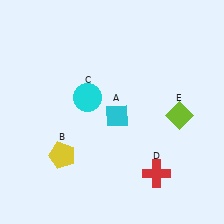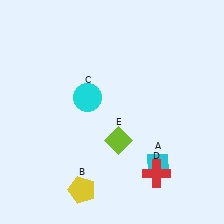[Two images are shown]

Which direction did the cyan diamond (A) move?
The cyan diamond (A) moved down.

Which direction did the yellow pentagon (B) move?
The yellow pentagon (B) moved down.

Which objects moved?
The objects that moved are: the cyan diamond (A), the yellow pentagon (B), the lime diamond (E).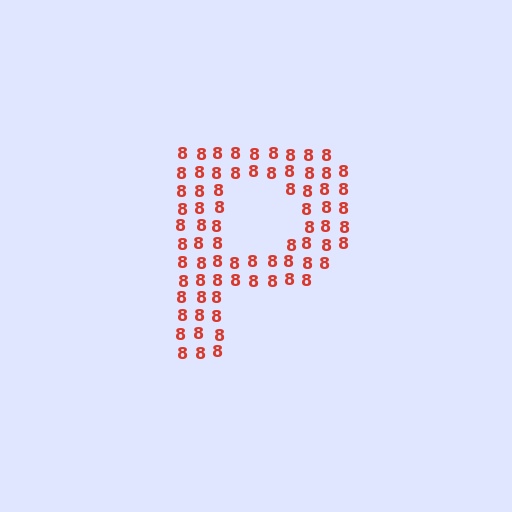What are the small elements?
The small elements are digit 8's.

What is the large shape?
The large shape is the letter P.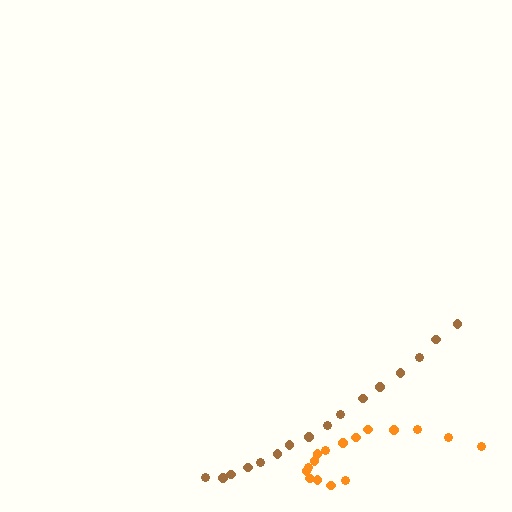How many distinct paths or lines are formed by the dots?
There are 2 distinct paths.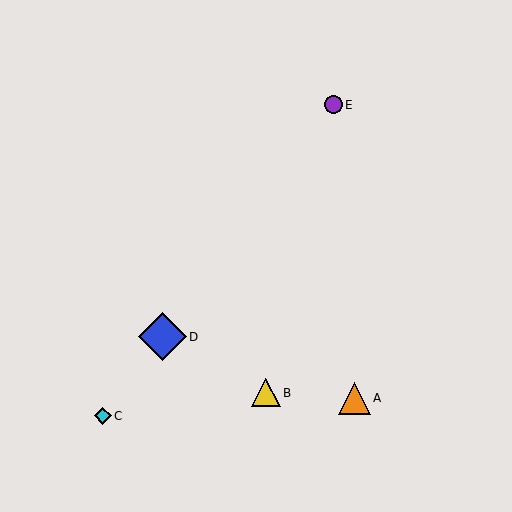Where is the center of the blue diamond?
The center of the blue diamond is at (162, 337).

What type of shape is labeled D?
Shape D is a blue diamond.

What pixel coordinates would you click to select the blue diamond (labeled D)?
Click at (162, 337) to select the blue diamond D.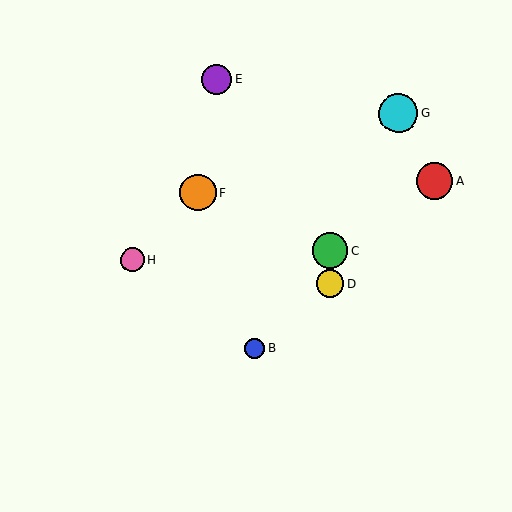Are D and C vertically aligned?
Yes, both are at x≈330.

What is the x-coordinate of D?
Object D is at x≈330.